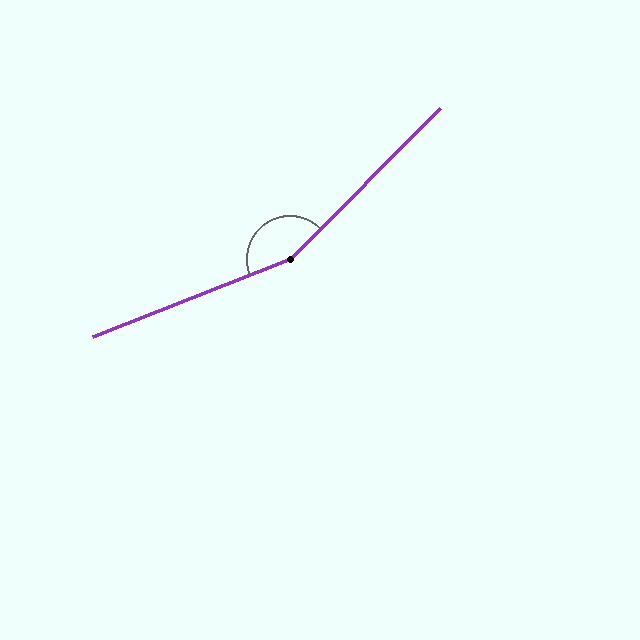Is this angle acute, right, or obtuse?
It is obtuse.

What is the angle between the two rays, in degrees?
Approximately 156 degrees.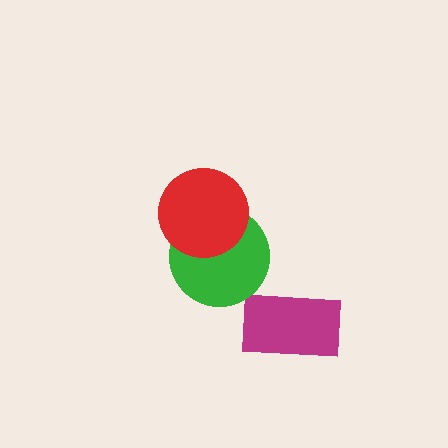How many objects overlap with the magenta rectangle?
0 objects overlap with the magenta rectangle.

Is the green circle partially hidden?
Yes, it is partially covered by another shape.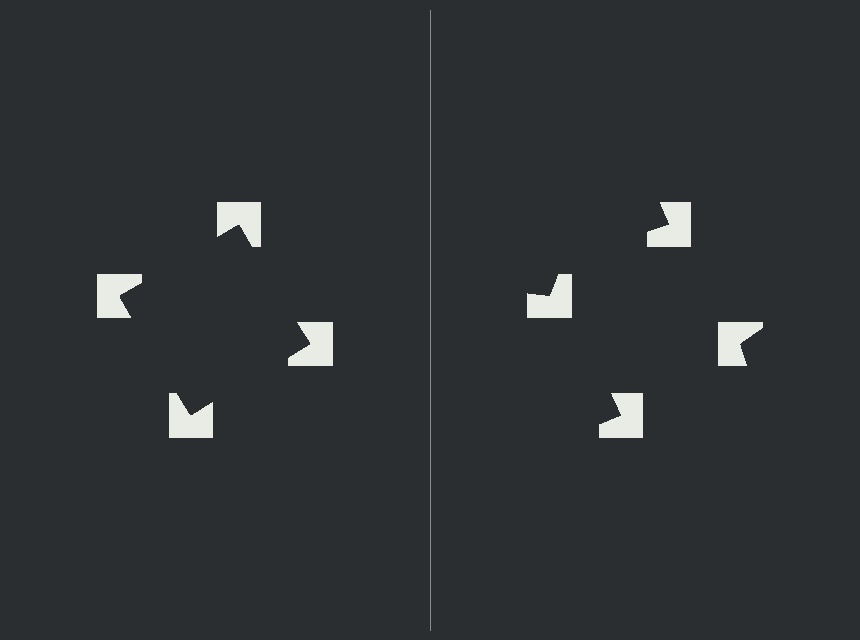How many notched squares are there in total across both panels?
8 — 4 on each side.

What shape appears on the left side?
An illusory square.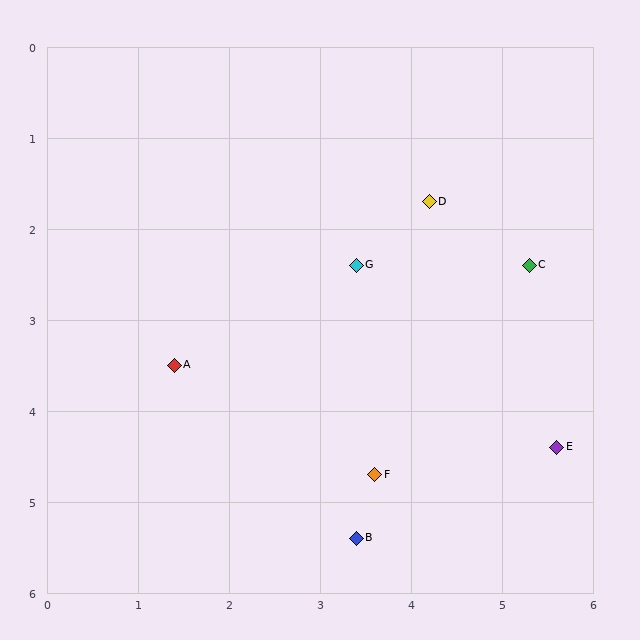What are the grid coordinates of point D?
Point D is at approximately (4.2, 1.7).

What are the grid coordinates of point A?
Point A is at approximately (1.4, 3.5).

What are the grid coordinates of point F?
Point F is at approximately (3.6, 4.7).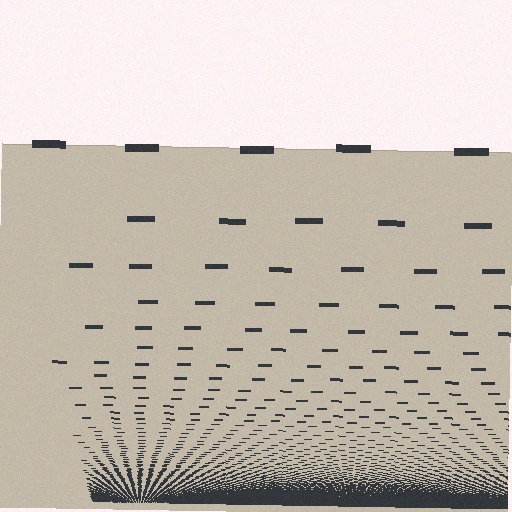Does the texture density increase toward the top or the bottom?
Density increases toward the bottom.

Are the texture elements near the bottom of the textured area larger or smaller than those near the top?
Smaller. The gradient is inverted — elements near the bottom are smaller and denser.